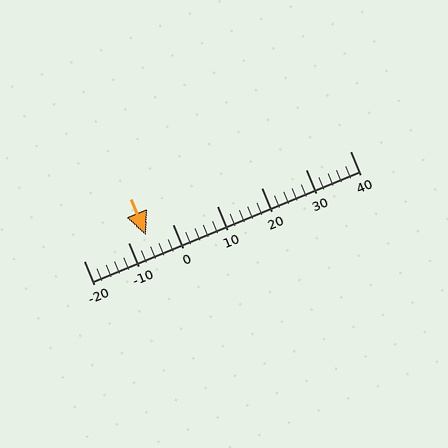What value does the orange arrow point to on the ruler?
The orange arrow points to approximately -6.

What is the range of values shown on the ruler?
The ruler shows values from -20 to 40.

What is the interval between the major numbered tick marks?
The major tick marks are spaced 10 units apart.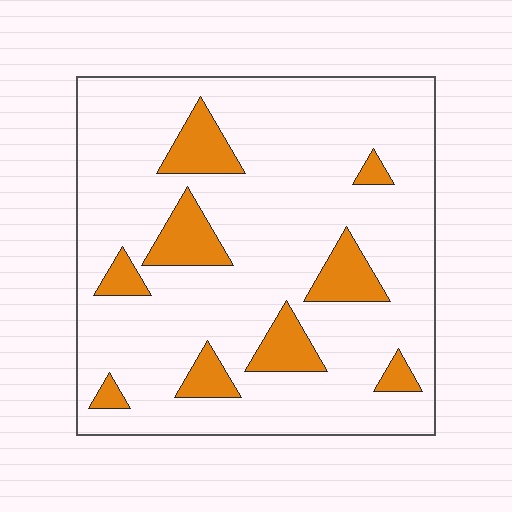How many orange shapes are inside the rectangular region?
9.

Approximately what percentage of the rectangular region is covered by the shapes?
Approximately 15%.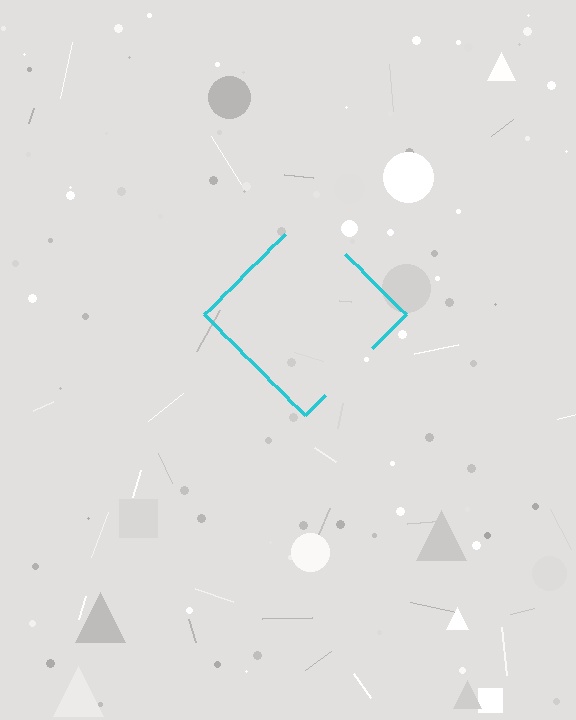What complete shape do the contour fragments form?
The contour fragments form a diamond.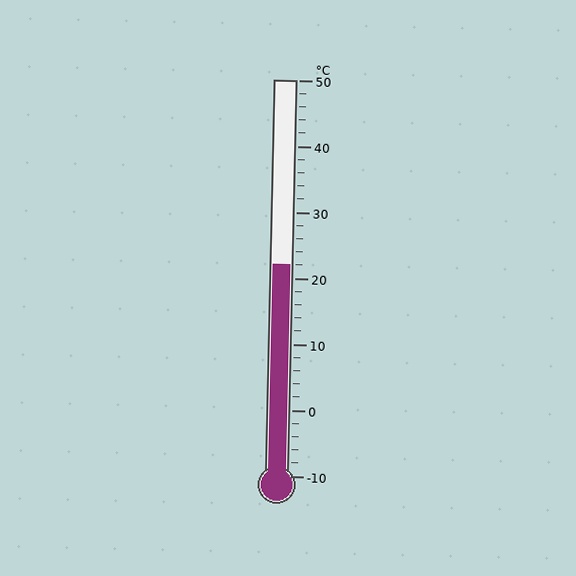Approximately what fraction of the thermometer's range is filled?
The thermometer is filled to approximately 55% of its range.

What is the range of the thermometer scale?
The thermometer scale ranges from -10°C to 50°C.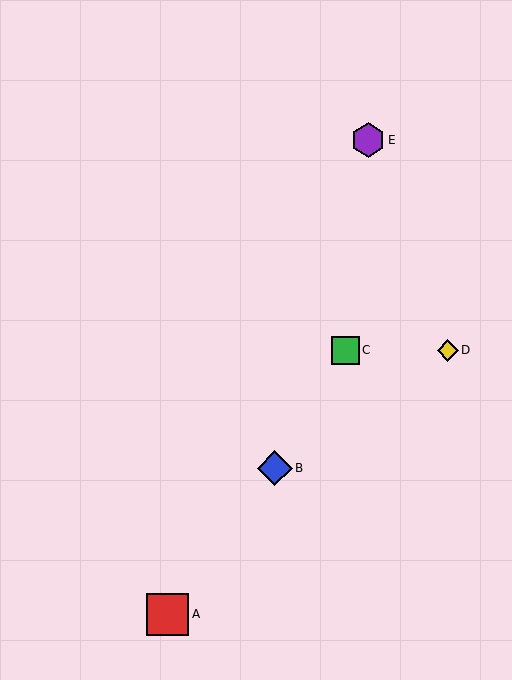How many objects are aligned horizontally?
2 objects (C, D) are aligned horizontally.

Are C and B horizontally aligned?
No, C is at y≈350 and B is at y≈468.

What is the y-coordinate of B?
Object B is at y≈468.